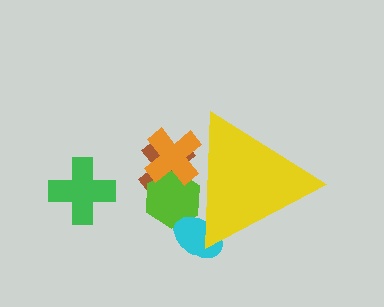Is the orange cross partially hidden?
Yes, the orange cross is partially hidden behind the yellow triangle.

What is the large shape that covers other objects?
A yellow triangle.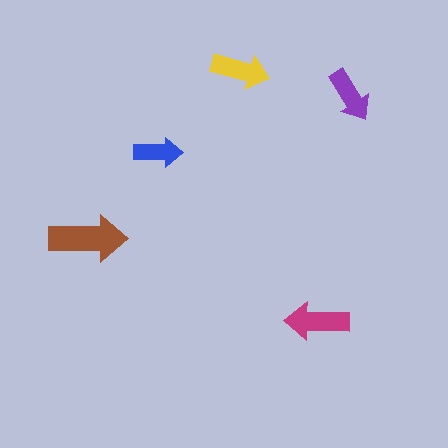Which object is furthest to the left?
The brown arrow is leftmost.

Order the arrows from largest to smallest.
the brown one, the magenta one, the yellow one, the purple one, the blue one.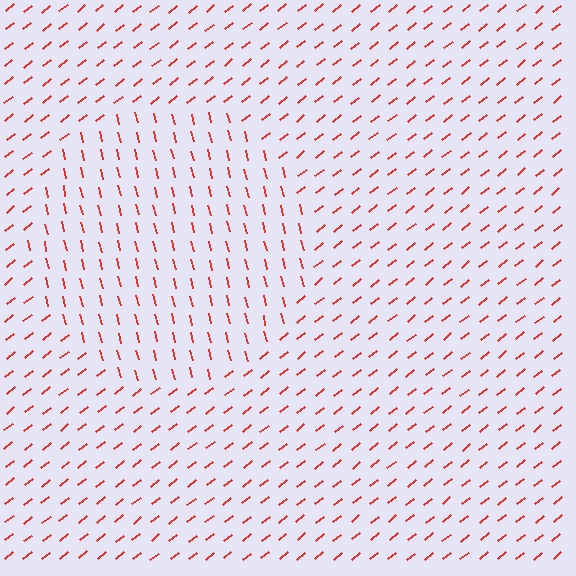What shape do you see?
I see a circle.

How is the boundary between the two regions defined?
The boundary is defined purely by a change in line orientation (approximately 65 degrees difference). All lines are the same color and thickness.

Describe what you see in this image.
The image is filled with small red line segments. A circle region in the image has lines oriented differently from the surrounding lines, creating a visible texture boundary.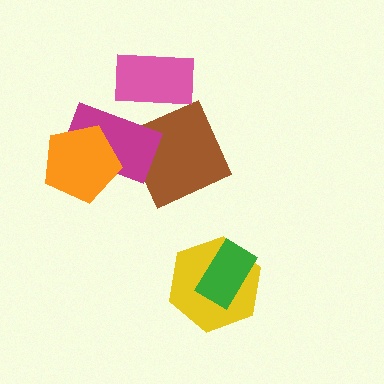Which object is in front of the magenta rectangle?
The orange pentagon is in front of the magenta rectangle.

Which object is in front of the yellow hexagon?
The green rectangle is in front of the yellow hexagon.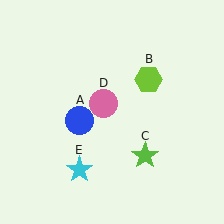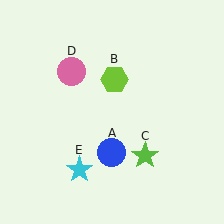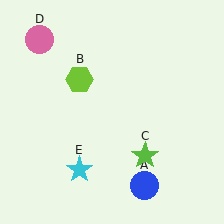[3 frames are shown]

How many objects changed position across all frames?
3 objects changed position: blue circle (object A), lime hexagon (object B), pink circle (object D).